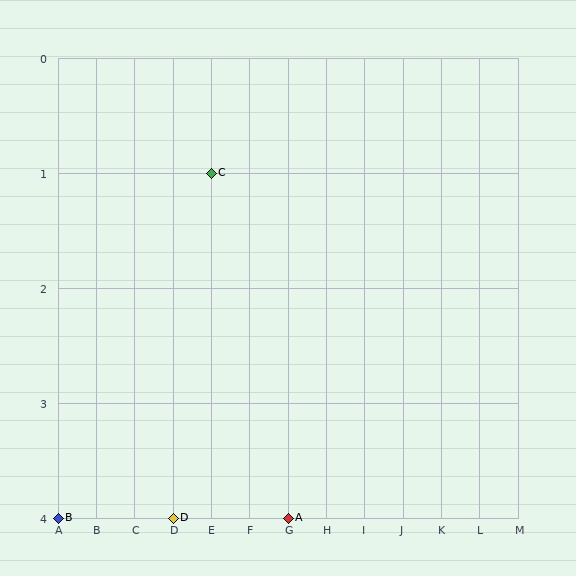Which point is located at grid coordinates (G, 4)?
Point A is at (G, 4).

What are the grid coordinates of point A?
Point A is at grid coordinates (G, 4).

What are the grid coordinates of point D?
Point D is at grid coordinates (D, 4).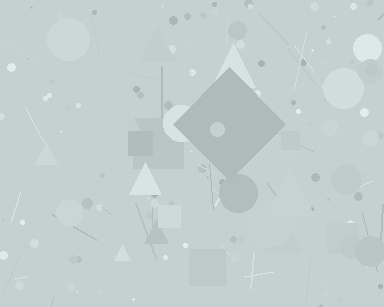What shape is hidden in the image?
A diamond is hidden in the image.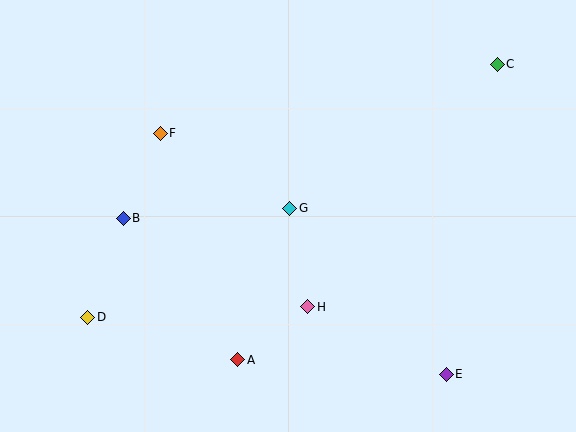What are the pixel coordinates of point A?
Point A is at (238, 360).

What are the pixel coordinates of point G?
Point G is at (290, 208).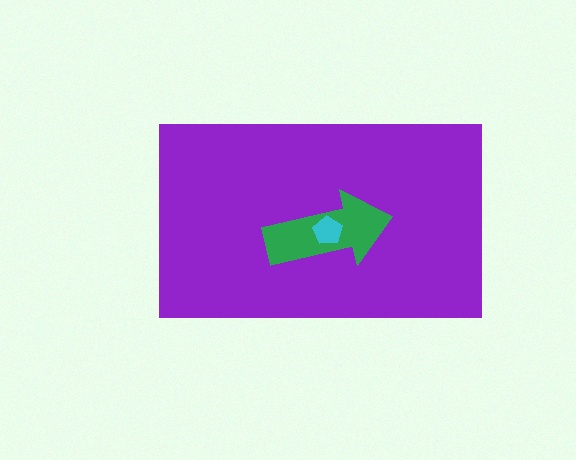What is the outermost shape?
The purple rectangle.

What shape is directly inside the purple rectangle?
The green arrow.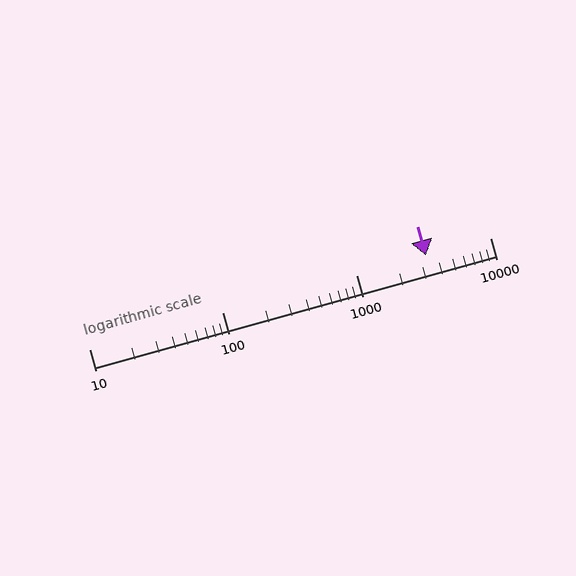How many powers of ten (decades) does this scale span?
The scale spans 3 decades, from 10 to 10000.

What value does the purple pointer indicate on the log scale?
The pointer indicates approximately 3300.